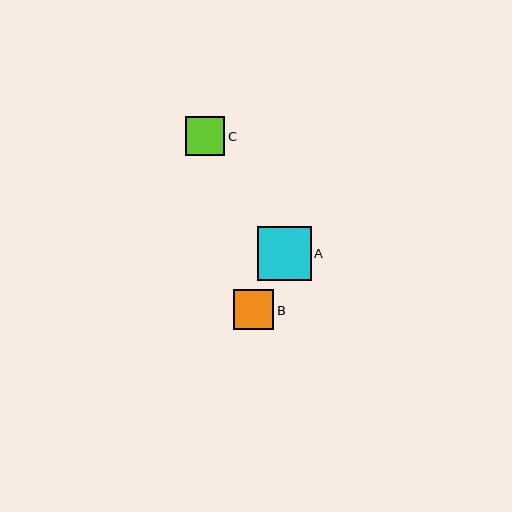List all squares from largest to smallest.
From largest to smallest: A, B, C.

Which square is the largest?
Square A is the largest with a size of approximately 53 pixels.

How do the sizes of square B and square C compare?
Square B and square C are approximately the same size.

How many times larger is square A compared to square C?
Square A is approximately 1.4 times the size of square C.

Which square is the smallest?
Square C is the smallest with a size of approximately 39 pixels.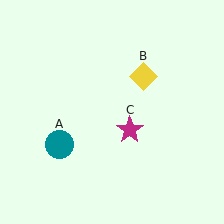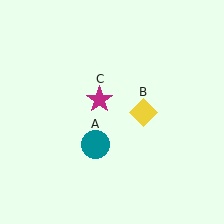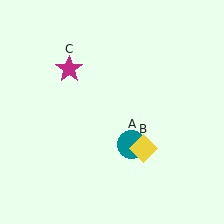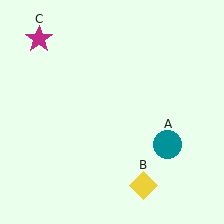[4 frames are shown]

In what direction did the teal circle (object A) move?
The teal circle (object A) moved right.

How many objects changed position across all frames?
3 objects changed position: teal circle (object A), yellow diamond (object B), magenta star (object C).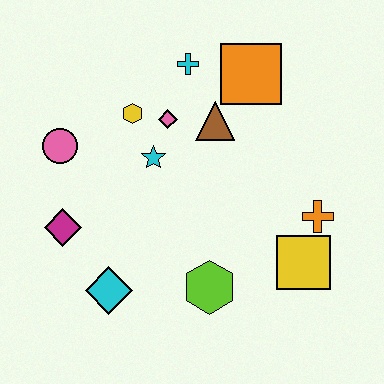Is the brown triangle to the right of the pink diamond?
Yes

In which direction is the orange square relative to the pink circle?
The orange square is to the right of the pink circle.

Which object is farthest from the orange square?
The cyan diamond is farthest from the orange square.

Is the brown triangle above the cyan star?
Yes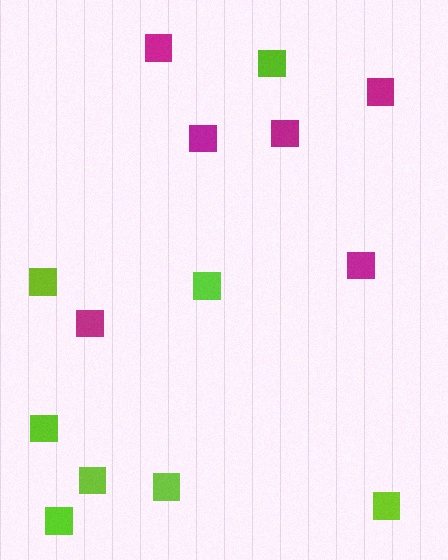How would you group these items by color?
There are 2 groups: one group of magenta squares (6) and one group of lime squares (8).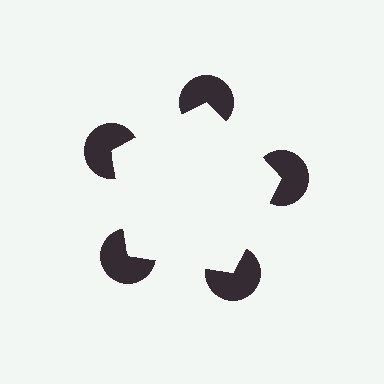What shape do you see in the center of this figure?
An illusory pentagon — its edges are inferred from the aligned wedge cuts in the pac-man discs, not physically drawn.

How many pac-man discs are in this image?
There are 5 — one at each vertex of the illusory pentagon.